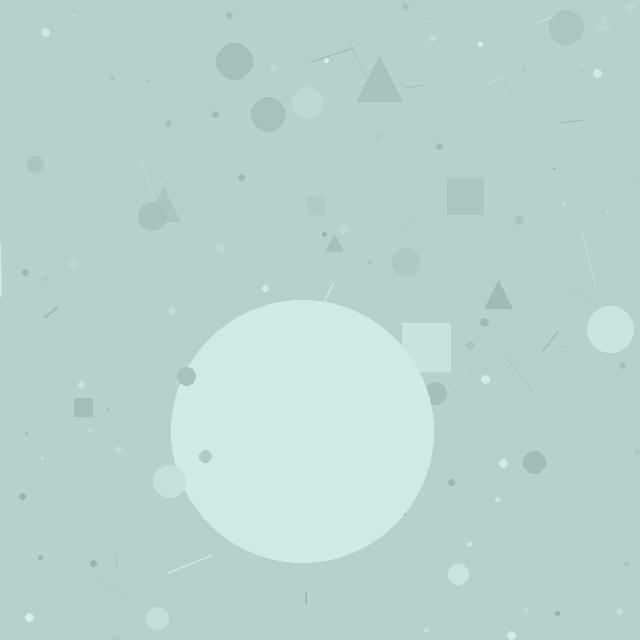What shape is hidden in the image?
A circle is hidden in the image.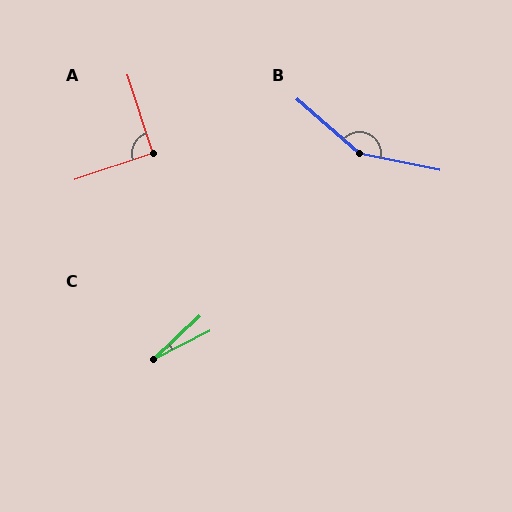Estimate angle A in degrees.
Approximately 90 degrees.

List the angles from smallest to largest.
C (16°), A (90°), B (150°).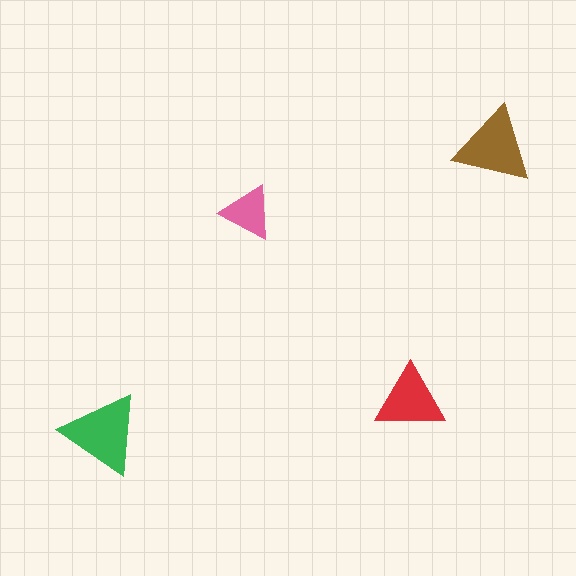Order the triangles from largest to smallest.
the green one, the brown one, the red one, the pink one.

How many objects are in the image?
There are 4 objects in the image.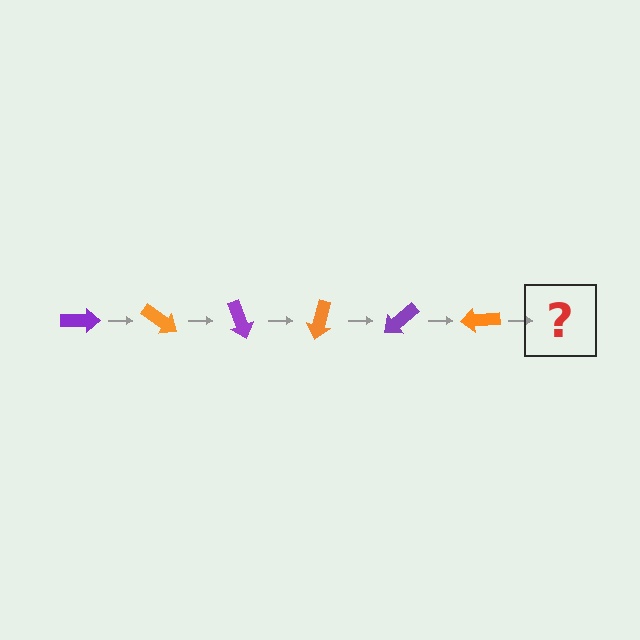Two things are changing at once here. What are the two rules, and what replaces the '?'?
The two rules are that it rotates 35 degrees each step and the color cycles through purple and orange. The '?' should be a purple arrow, rotated 210 degrees from the start.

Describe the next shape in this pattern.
It should be a purple arrow, rotated 210 degrees from the start.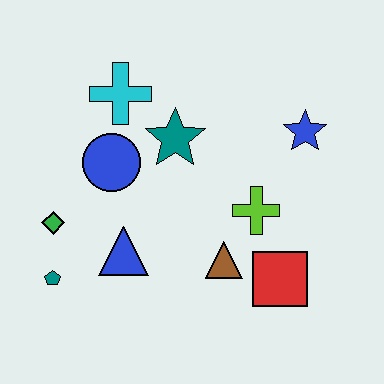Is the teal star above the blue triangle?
Yes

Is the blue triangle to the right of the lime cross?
No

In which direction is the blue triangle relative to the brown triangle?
The blue triangle is to the left of the brown triangle.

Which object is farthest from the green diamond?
The blue star is farthest from the green diamond.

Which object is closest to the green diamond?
The teal pentagon is closest to the green diamond.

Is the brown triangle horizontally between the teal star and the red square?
Yes